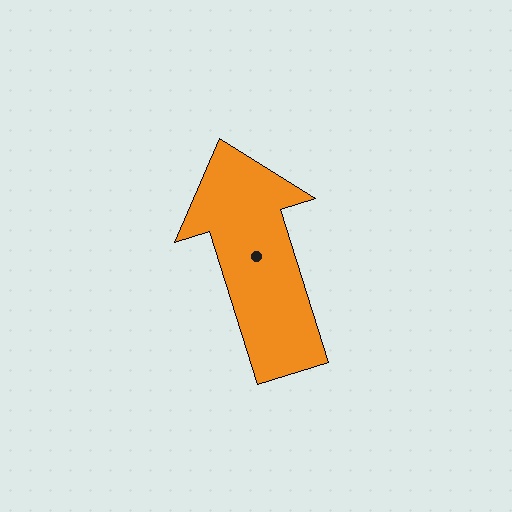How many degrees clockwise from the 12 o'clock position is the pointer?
Approximately 343 degrees.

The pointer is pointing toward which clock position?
Roughly 11 o'clock.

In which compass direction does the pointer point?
North.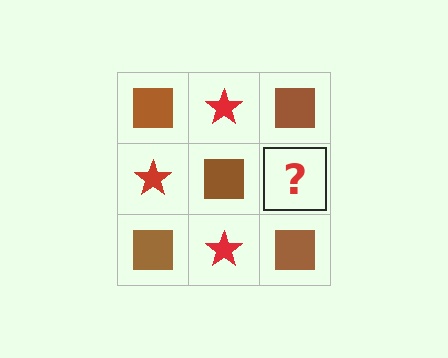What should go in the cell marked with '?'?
The missing cell should contain a red star.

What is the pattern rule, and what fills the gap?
The rule is that it alternates brown square and red star in a checkerboard pattern. The gap should be filled with a red star.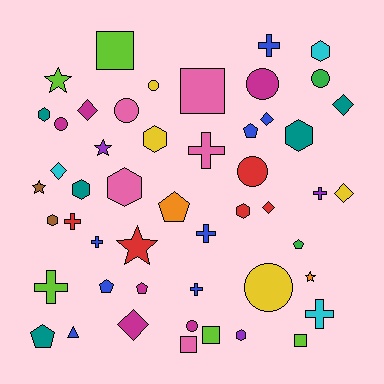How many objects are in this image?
There are 50 objects.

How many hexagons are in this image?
There are 9 hexagons.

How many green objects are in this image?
There are 2 green objects.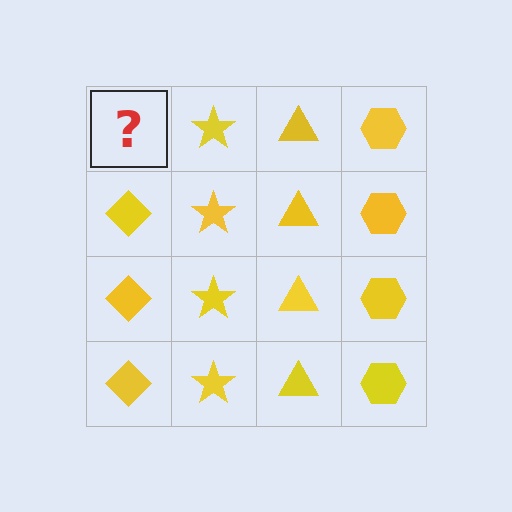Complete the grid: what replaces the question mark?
The question mark should be replaced with a yellow diamond.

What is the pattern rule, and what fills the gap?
The rule is that each column has a consistent shape. The gap should be filled with a yellow diamond.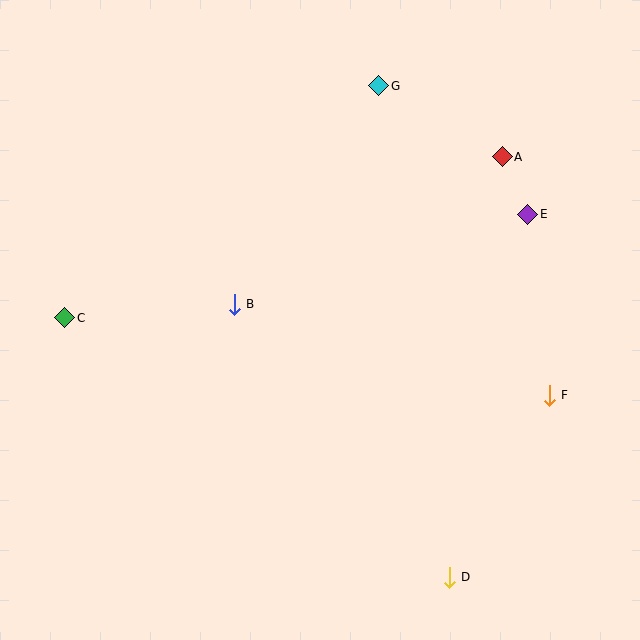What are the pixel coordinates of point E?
Point E is at (528, 214).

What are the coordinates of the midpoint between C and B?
The midpoint between C and B is at (150, 311).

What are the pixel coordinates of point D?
Point D is at (449, 577).